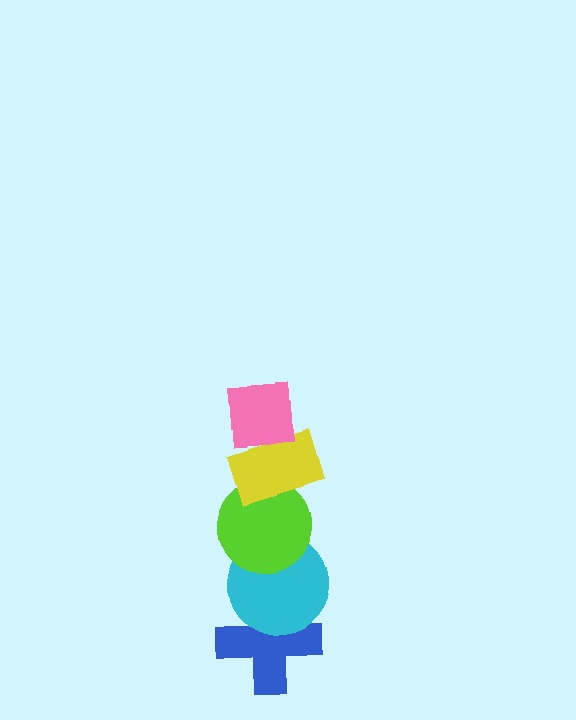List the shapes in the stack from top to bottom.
From top to bottom: the pink square, the yellow rectangle, the lime circle, the cyan circle, the blue cross.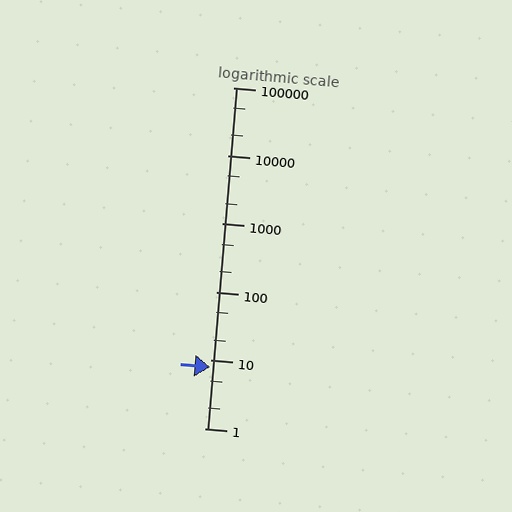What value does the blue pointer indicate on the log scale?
The pointer indicates approximately 7.8.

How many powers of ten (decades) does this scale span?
The scale spans 5 decades, from 1 to 100000.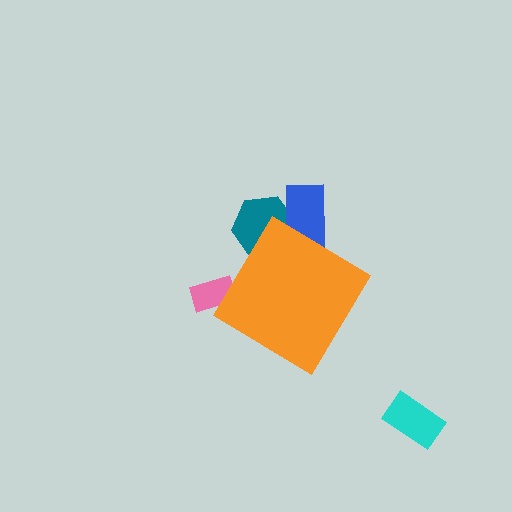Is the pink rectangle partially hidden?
Yes, the pink rectangle is partially hidden behind the orange diamond.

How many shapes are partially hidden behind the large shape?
3 shapes are partially hidden.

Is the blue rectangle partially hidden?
Yes, the blue rectangle is partially hidden behind the orange diamond.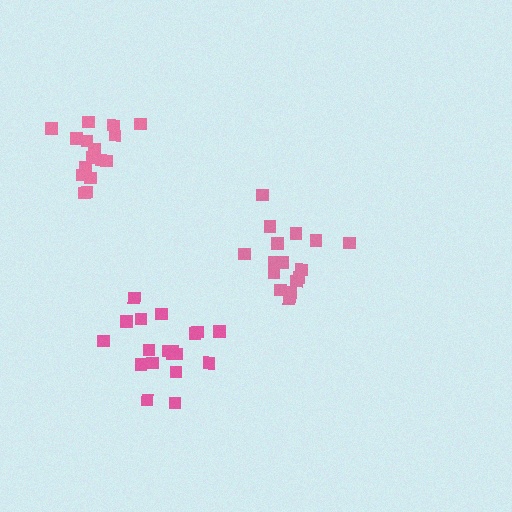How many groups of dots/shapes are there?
There are 3 groups.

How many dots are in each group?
Group 1: 19 dots, Group 2: 16 dots, Group 3: 16 dots (51 total).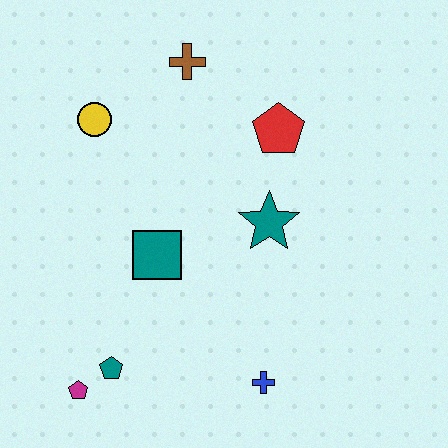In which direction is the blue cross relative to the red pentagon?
The blue cross is below the red pentagon.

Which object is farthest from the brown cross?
The magenta pentagon is farthest from the brown cross.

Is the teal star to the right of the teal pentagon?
Yes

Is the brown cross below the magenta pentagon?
No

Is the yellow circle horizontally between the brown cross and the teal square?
No